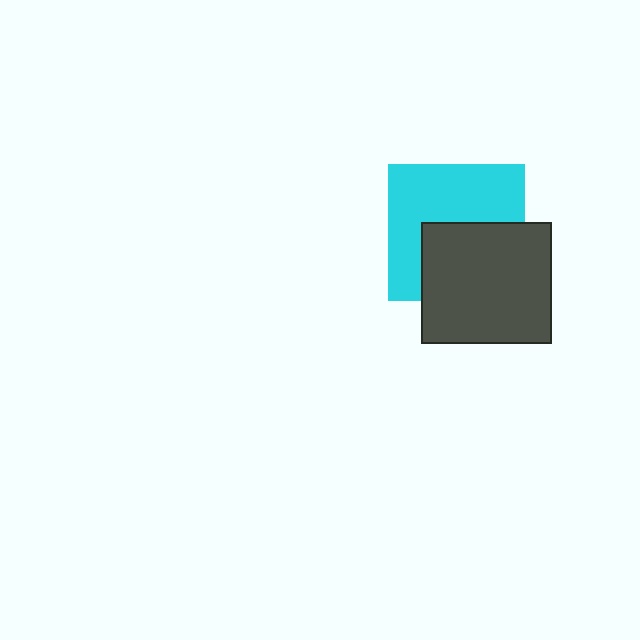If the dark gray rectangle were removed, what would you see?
You would see the complete cyan square.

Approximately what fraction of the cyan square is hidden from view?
Roughly 44% of the cyan square is hidden behind the dark gray rectangle.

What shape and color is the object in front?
The object in front is a dark gray rectangle.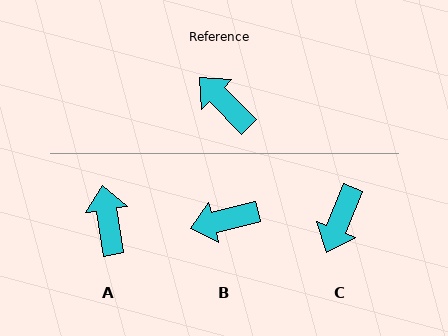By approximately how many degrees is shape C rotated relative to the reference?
Approximately 113 degrees counter-clockwise.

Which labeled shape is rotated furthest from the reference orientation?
C, about 113 degrees away.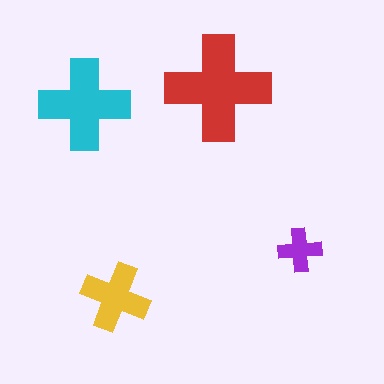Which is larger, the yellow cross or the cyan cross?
The cyan one.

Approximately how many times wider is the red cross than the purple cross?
About 2.5 times wider.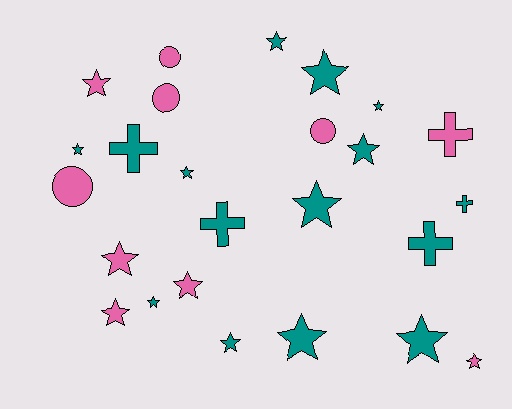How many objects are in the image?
There are 25 objects.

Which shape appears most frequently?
Star, with 16 objects.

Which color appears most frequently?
Teal, with 15 objects.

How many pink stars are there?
There are 5 pink stars.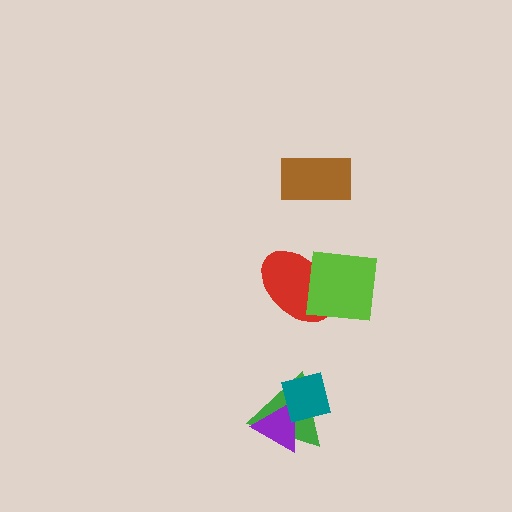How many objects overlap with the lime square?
1 object overlaps with the lime square.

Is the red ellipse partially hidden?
Yes, it is partially covered by another shape.